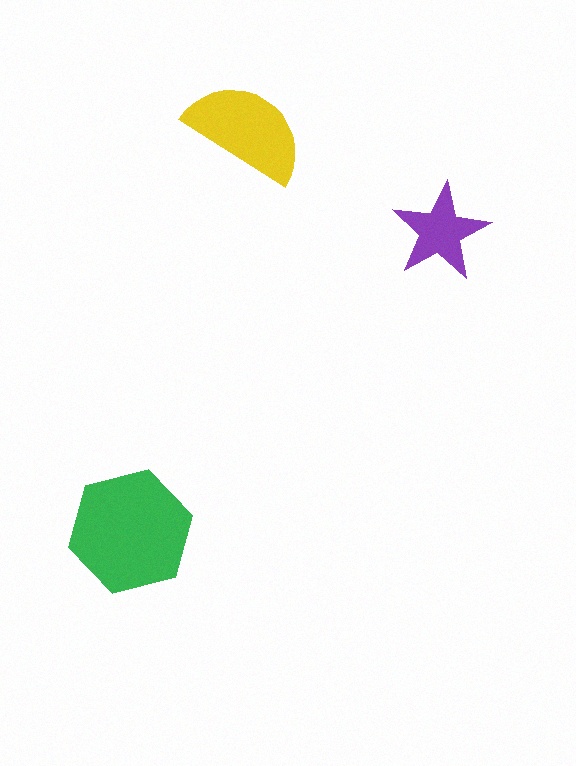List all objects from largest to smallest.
The green hexagon, the yellow semicircle, the purple star.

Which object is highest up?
The yellow semicircle is topmost.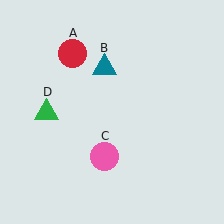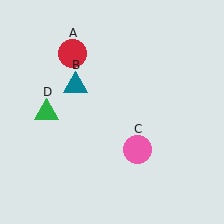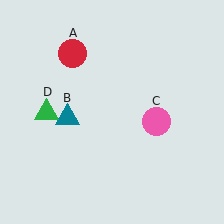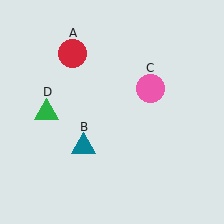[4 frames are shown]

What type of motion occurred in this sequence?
The teal triangle (object B), pink circle (object C) rotated counterclockwise around the center of the scene.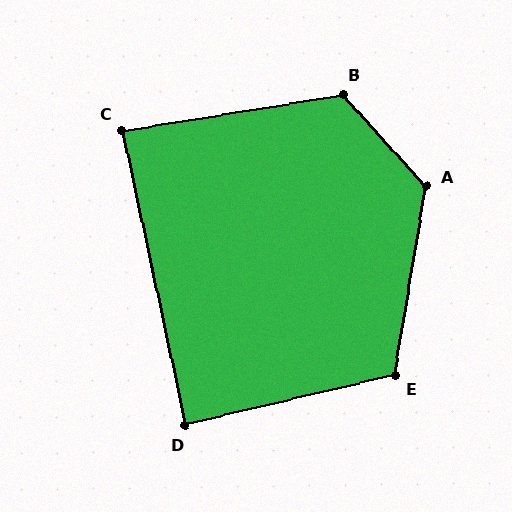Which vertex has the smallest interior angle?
C, at approximately 87 degrees.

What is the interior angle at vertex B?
Approximately 123 degrees (obtuse).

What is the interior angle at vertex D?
Approximately 89 degrees (approximately right).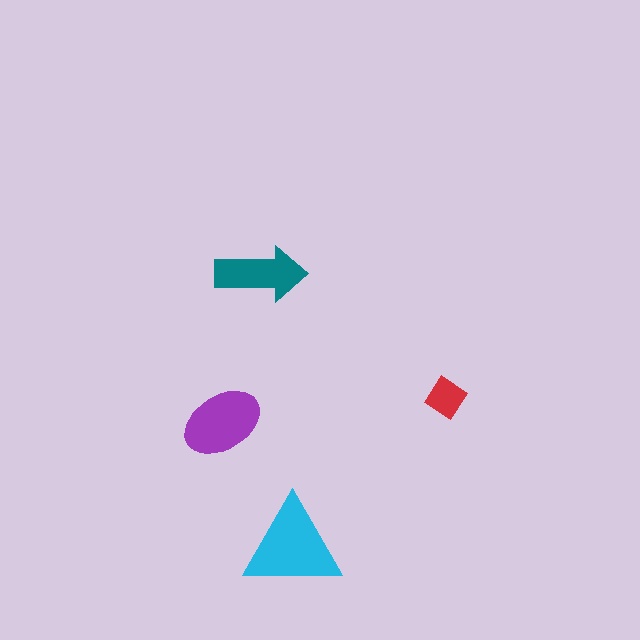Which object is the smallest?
The red diamond.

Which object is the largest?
The cyan triangle.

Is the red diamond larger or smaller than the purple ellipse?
Smaller.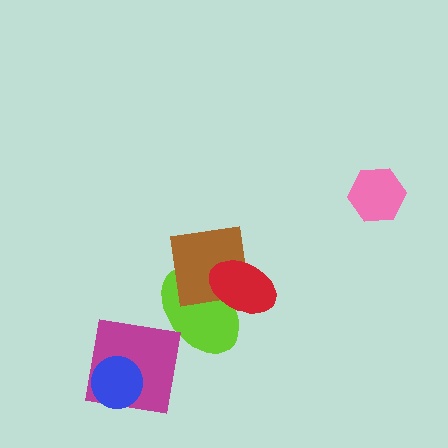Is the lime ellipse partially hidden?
Yes, it is partially covered by another shape.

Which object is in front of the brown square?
The red ellipse is in front of the brown square.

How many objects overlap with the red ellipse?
2 objects overlap with the red ellipse.